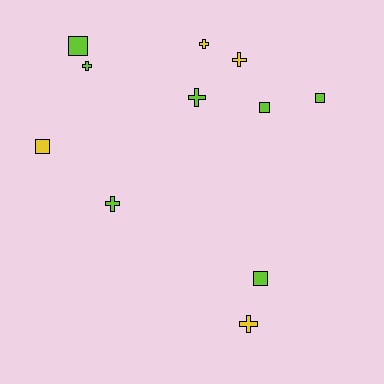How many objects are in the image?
There are 11 objects.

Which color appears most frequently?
Lime, with 7 objects.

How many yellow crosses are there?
There are 3 yellow crosses.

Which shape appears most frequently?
Cross, with 6 objects.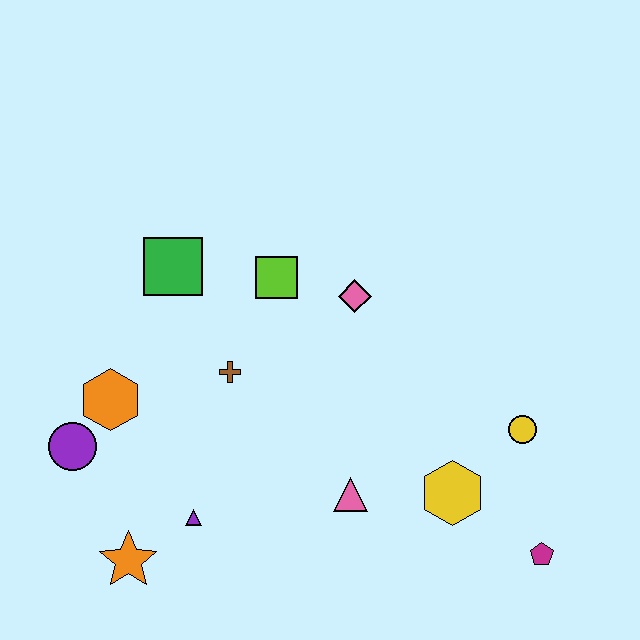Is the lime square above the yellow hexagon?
Yes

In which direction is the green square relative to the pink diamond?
The green square is to the left of the pink diamond.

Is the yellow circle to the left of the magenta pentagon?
Yes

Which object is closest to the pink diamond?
The lime square is closest to the pink diamond.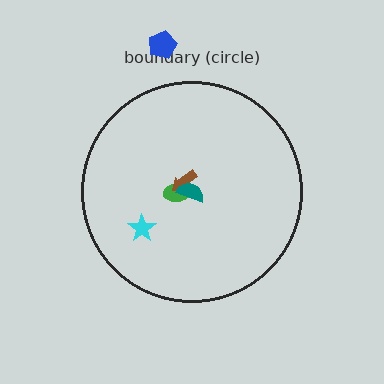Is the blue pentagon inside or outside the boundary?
Outside.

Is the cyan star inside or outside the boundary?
Inside.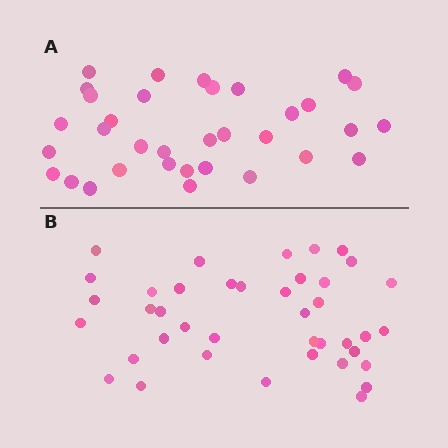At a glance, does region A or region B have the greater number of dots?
Region B (the bottom region) has more dots.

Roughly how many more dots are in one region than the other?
Region B has about 6 more dots than region A.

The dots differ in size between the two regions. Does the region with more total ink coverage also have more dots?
No. Region A has more total ink coverage because its dots are larger, but region B actually contains more individual dots. Total area can be misleading — the number of items is what matters here.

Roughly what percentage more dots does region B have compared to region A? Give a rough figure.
About 20% more.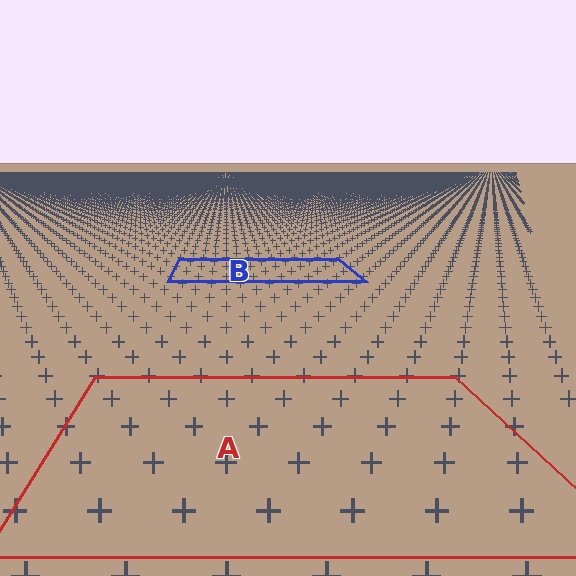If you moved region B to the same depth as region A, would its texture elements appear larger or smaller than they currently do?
They would appear larger. At a closer depth, the same texture elements are projected at a bigger on-screen size.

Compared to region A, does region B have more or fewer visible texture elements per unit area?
Region B has more texture elements per unit area — they are packed more densely because it is farther away.